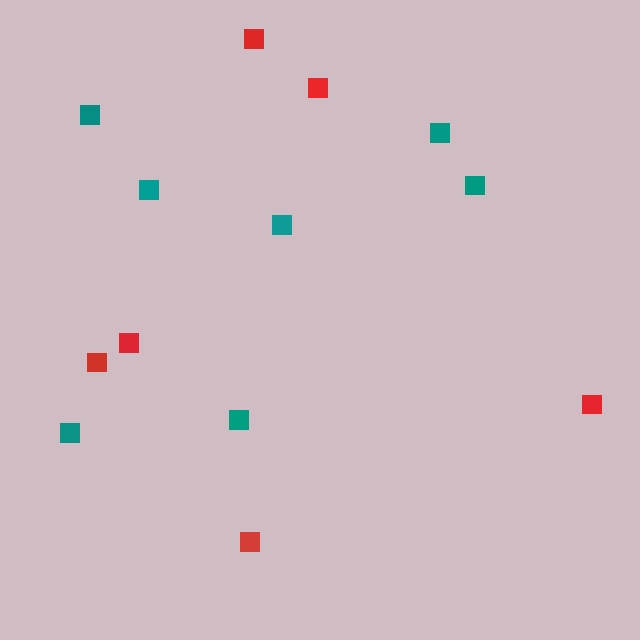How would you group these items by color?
There are 2 groups: one group of red squares (6) and one group of teal squares (7).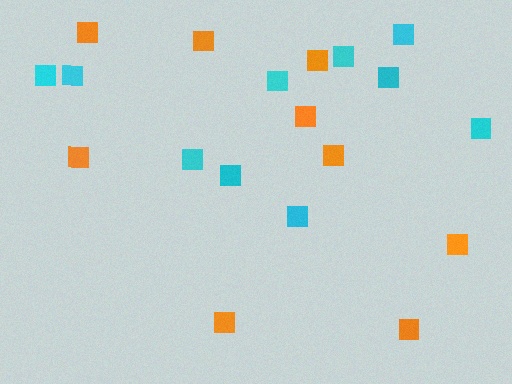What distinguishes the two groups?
There are 2 groups: one group of orange squares (9) and one group of cyan squares (10).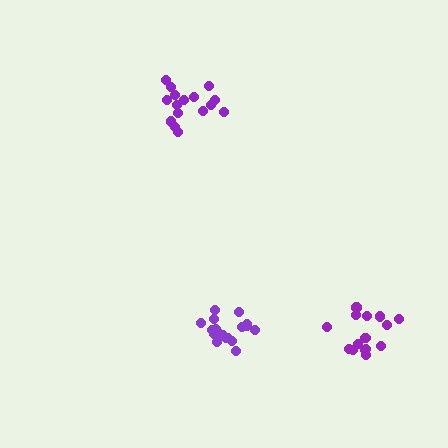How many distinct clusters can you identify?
There are 3 distinct clusters.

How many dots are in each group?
Group 1: 16 dots, Group 2: 18 dots, Group 3: 17 dots (51 total).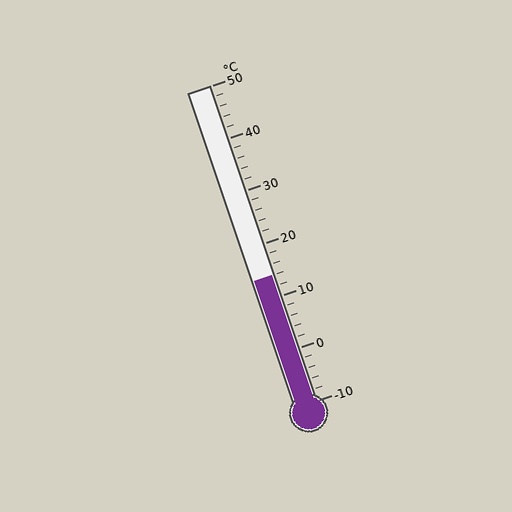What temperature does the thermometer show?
The thermometer shows approximately 14°C.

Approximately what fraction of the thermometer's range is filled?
The thermometer is filled to approximately 40% of its range.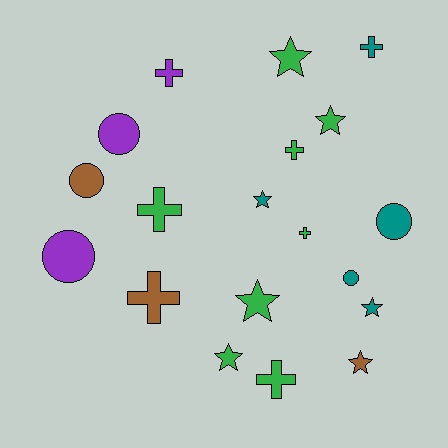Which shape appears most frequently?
Cross, with 7 objects.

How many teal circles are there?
There are 2 teal circles.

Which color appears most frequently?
Green, with 8 objects.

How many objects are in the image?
There are 19 objects.